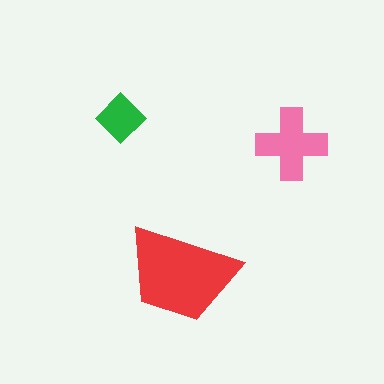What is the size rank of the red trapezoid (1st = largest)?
1st.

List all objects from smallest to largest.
The green diamond, the pink cross, the red trapezoid.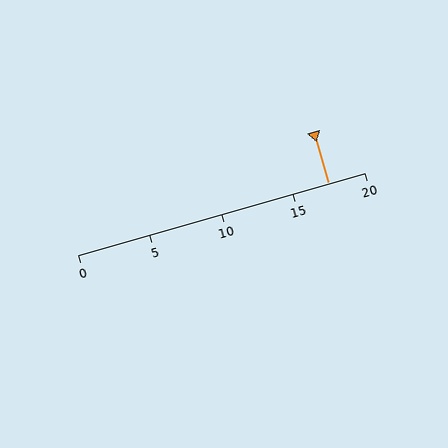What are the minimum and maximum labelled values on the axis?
The axis runs from 0 to 20.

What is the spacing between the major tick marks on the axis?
The major ticks are spaced 5 apart.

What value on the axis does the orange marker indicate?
The marker indicates approximately 17.5.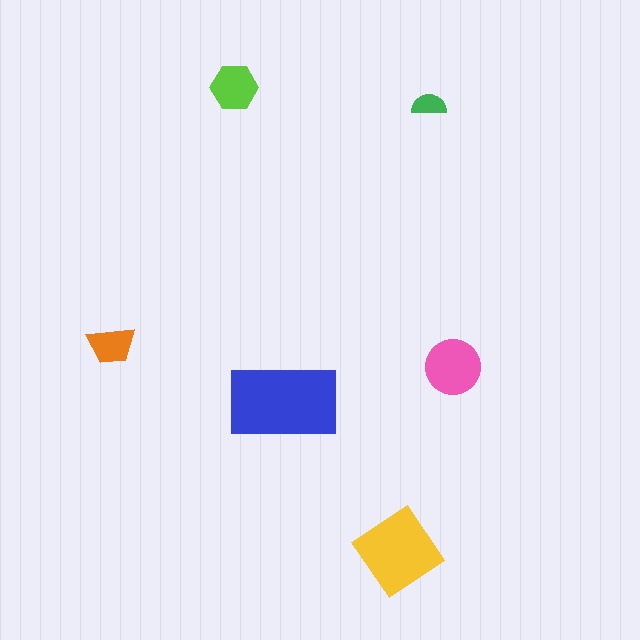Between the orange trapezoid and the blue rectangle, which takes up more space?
The blue rectangle.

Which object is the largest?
The blue rectangle.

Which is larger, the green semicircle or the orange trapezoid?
The orange trapezoid.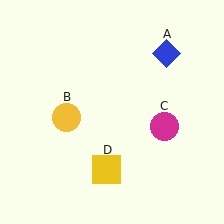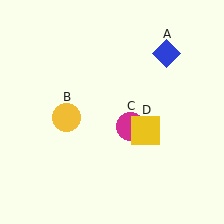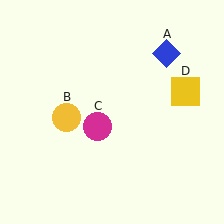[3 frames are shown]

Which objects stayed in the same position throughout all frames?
Blue diamond (object A) and yellow circle (object B) remained stationary.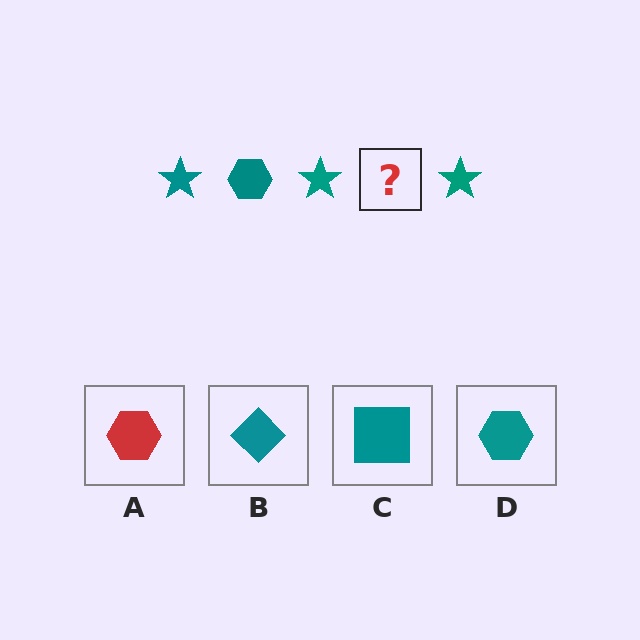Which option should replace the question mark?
Option D.